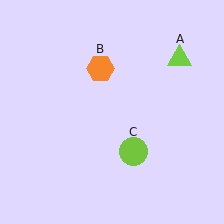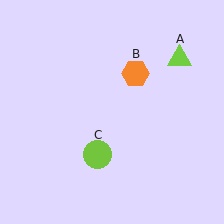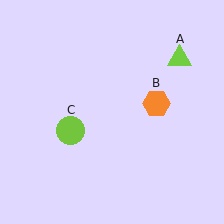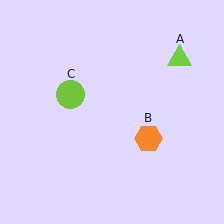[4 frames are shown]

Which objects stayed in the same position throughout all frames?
Lime triangle (object A) remained stationary.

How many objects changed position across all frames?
2 objects changed position: orange hexagon (object B), lime circle (object C).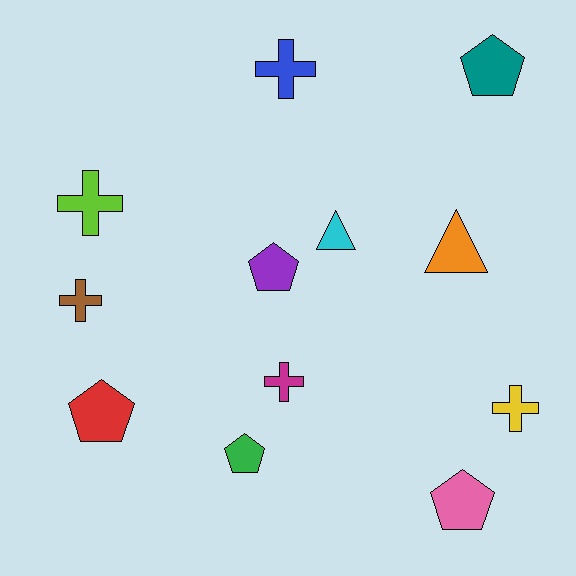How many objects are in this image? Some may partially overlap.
There are 12 objects.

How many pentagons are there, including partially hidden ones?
There are 5 pentagons.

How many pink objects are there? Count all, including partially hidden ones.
There is 1 pink object.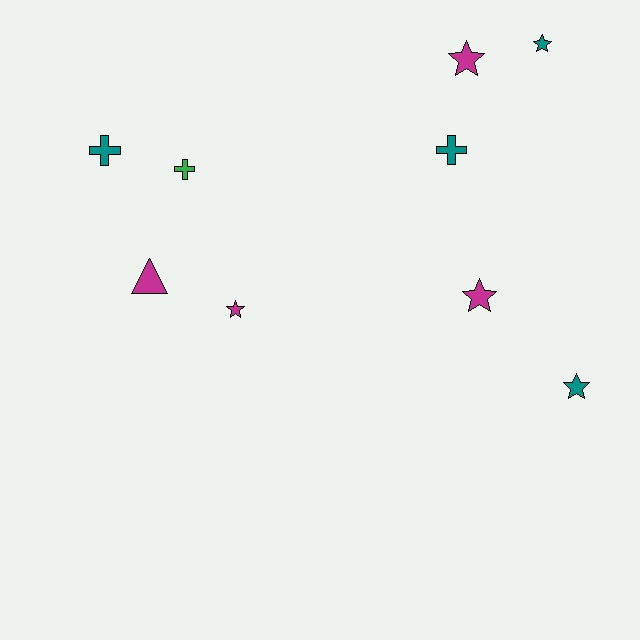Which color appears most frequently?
Teal, with 4 objects.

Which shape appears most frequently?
Star, with 5 objects.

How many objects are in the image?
There are 9 objects.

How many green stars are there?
There are no green stars.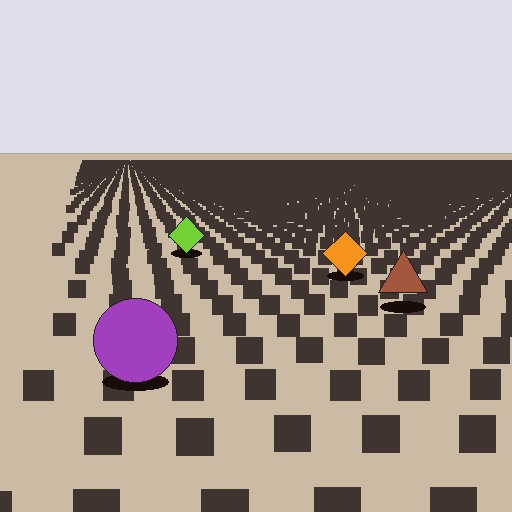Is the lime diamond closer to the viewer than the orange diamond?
No. The orange diamond is closer — you can tell from the texture gradient: the ground texture is coarser near it.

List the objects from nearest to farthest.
From nearest to farthest: the purple circle, the brown triangle, the orange diamond, the lime diamond.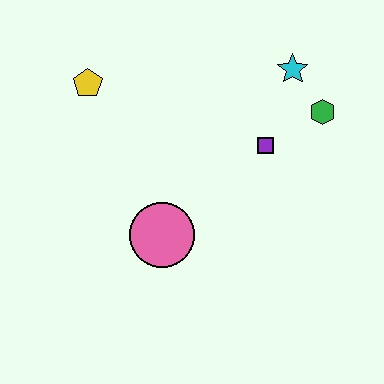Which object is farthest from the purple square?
The yellow pentagon is farthest from the purple square.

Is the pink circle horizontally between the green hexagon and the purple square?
No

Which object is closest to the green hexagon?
The cyan star is closest to the green hexagon.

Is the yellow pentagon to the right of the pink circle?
No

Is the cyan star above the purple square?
Yes